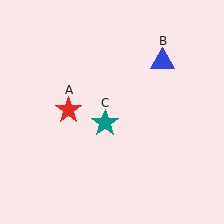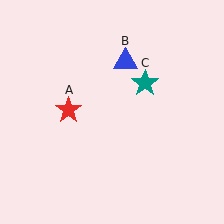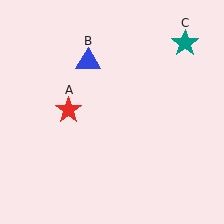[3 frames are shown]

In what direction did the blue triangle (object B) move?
The blue triangle (object B) moved left.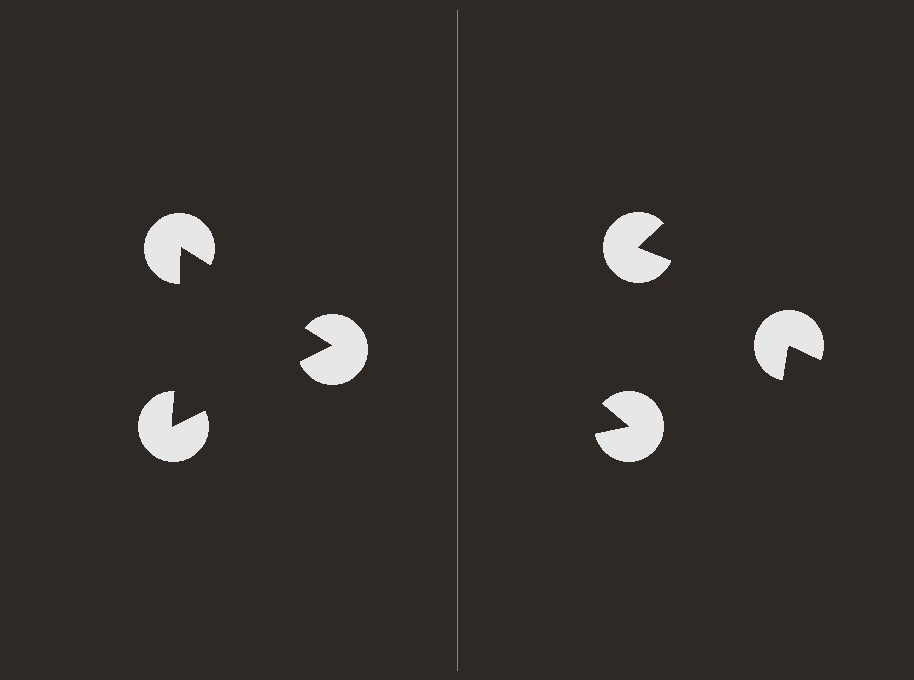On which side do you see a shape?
An illusory triangle appears on the left side. On the right side the wedge cuts are rotated, so no coherent shape forms.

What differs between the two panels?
The pac-man discs are positioned identically on both sides; only the wedge orientations differ. On the left they align to a triangle; on the right they are misaligned.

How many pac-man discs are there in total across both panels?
6 — 3 on each side.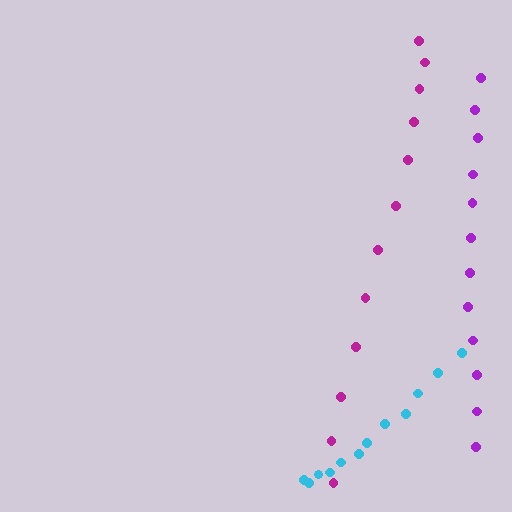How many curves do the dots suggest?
There are 3 distinct paths.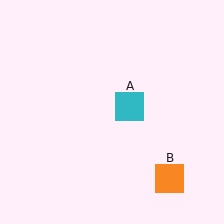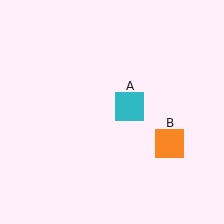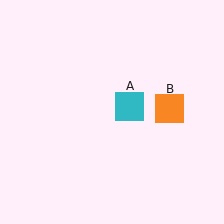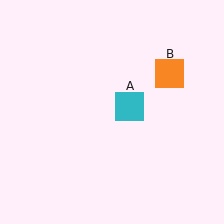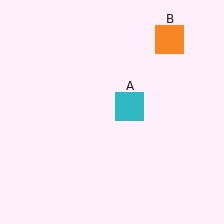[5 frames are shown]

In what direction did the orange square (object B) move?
The orange square (object B) moved up.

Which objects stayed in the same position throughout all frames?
Cyan square (object A) remained stationary.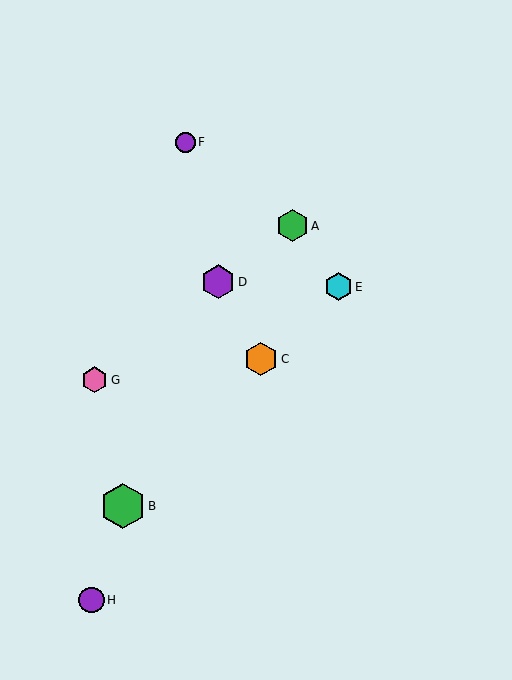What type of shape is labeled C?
Shape C is an orange hexagon.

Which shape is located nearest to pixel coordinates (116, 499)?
The green hexagon (labeled B) at (123, 506) is nearest to that location.